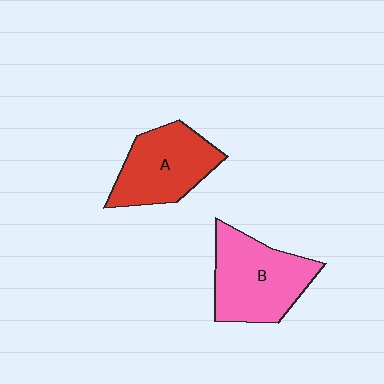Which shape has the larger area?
Shape B (pink).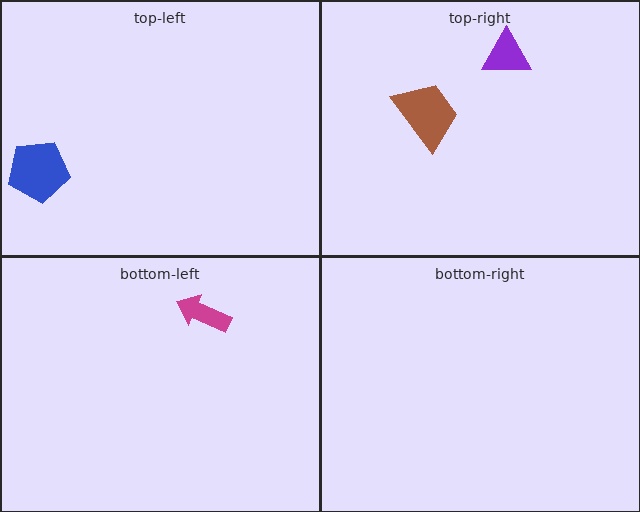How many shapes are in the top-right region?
2.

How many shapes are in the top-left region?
1.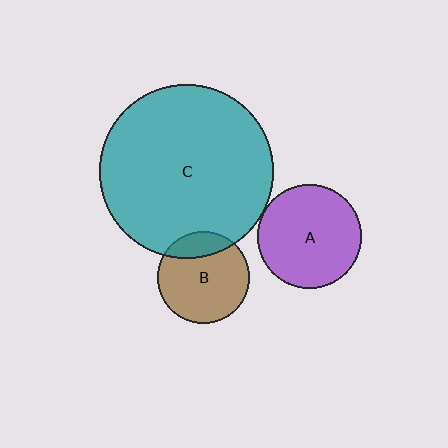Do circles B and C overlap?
Yes.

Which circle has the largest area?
Circle C (teal).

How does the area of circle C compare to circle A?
Approximately 2.8 times.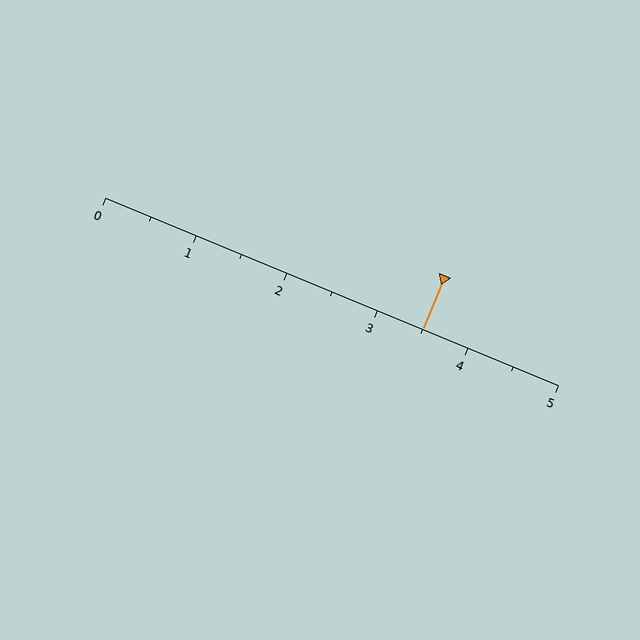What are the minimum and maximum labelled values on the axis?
The axis runs from 0 to 5.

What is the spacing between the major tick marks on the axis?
The major ticks are spaced 1 apart.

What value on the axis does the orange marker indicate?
The marker indicates approximately 3.5.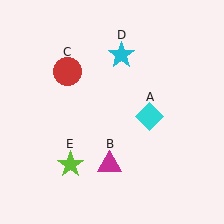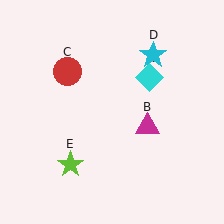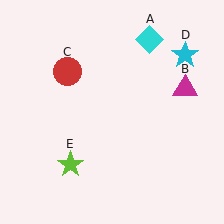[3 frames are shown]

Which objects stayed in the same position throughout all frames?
Red circle (object C) and lime star (object E) remained stationary.